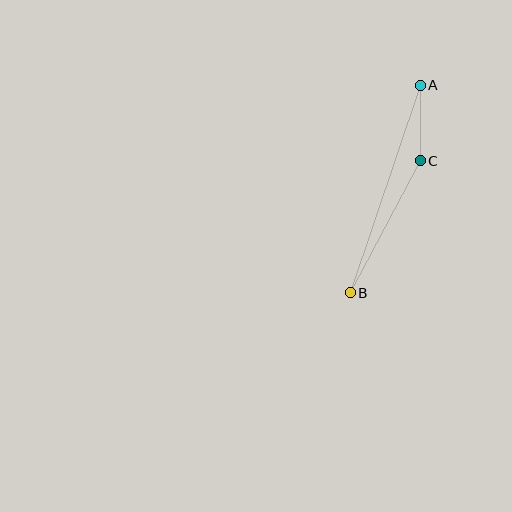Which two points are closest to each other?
Points A and C are closest to each other.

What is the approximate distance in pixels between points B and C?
The distance between B and C is approximately 149 pixels.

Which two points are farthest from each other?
Points A and B are farthest from each other.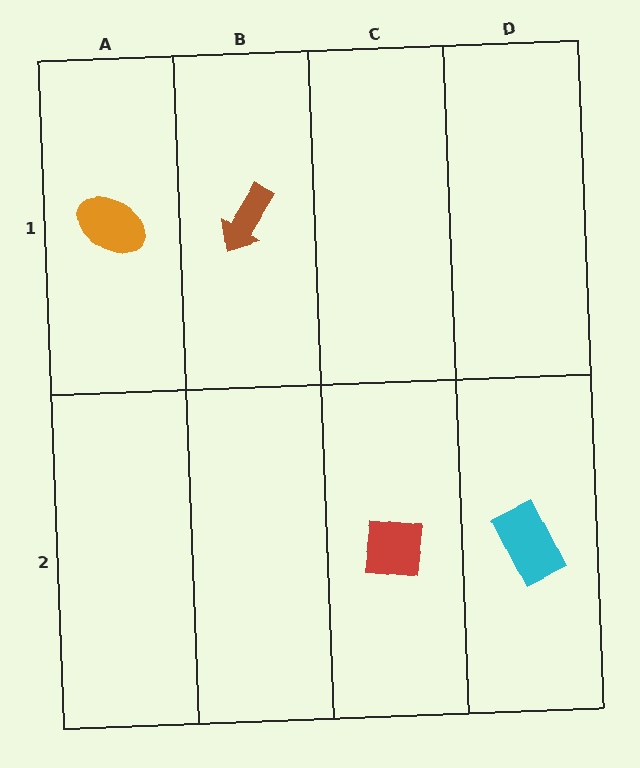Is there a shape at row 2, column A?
No, that cell is empty.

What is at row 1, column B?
A brown arrow.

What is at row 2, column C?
A red square.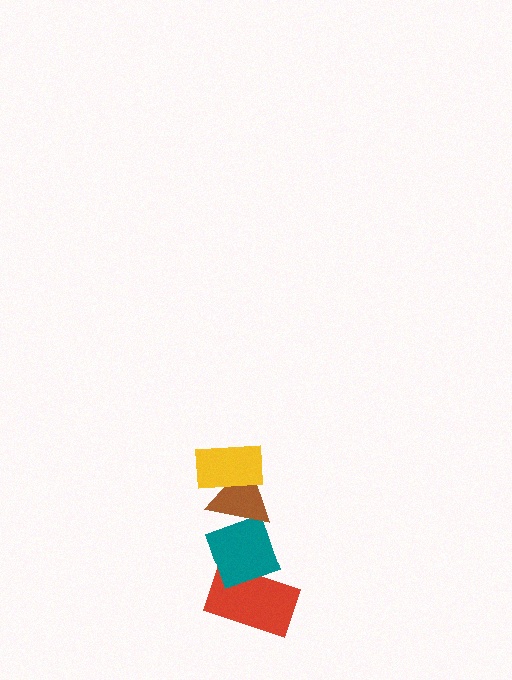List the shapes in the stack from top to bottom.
From top to bottom: the yellow rectangle, the brown triangle, the teal diamond, the red rectangle.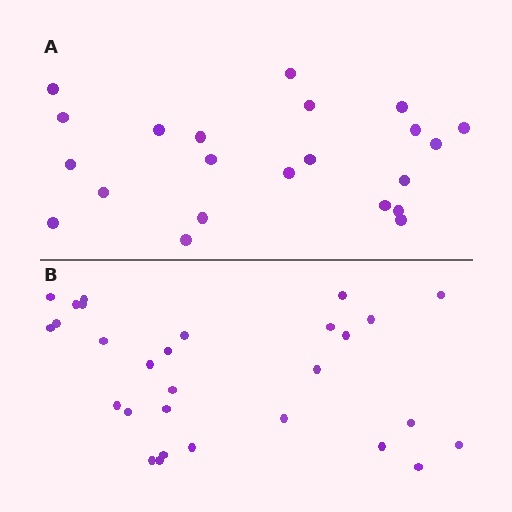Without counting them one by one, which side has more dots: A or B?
Region B (the bottom region) has more dots.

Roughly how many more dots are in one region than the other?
Region B has roughly 8 or so more dots than region A.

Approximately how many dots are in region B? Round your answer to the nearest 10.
About 30 dots. (The exact count is 29, which rounds to 30.)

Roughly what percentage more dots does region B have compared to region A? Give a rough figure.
About 30% more.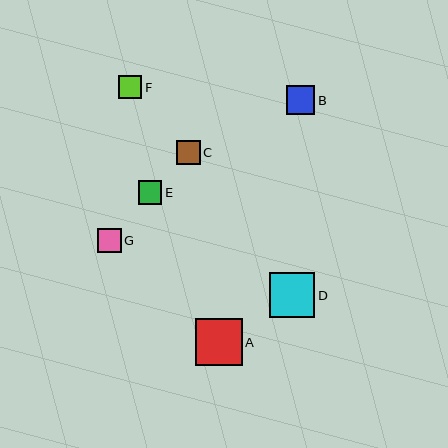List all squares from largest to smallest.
From largest to smallest: A, D, B, C, G, E, F.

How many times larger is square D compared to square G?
Square D is approximately 1.9 times the size of square G.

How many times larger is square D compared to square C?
Square D is approximately 1.8 times the size of square C.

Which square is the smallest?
Square F is the smallest with a size of approximately 23 pixels.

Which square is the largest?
Square A is the largest with a size of approximately 47 pixels.